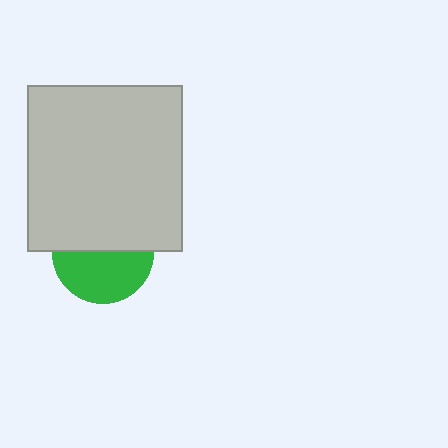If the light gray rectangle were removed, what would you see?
You would see the complete green circle.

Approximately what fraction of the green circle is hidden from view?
Roughly 49% of the green circle is hidden behind the light gray rectangle.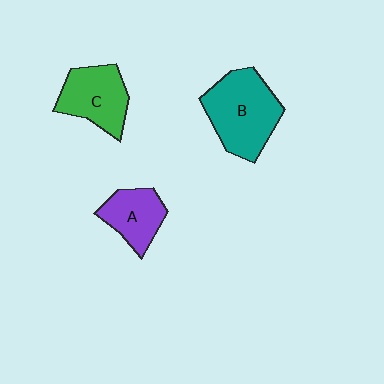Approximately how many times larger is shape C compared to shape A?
Approximately 1.3 times.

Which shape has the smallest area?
Shape A (purple).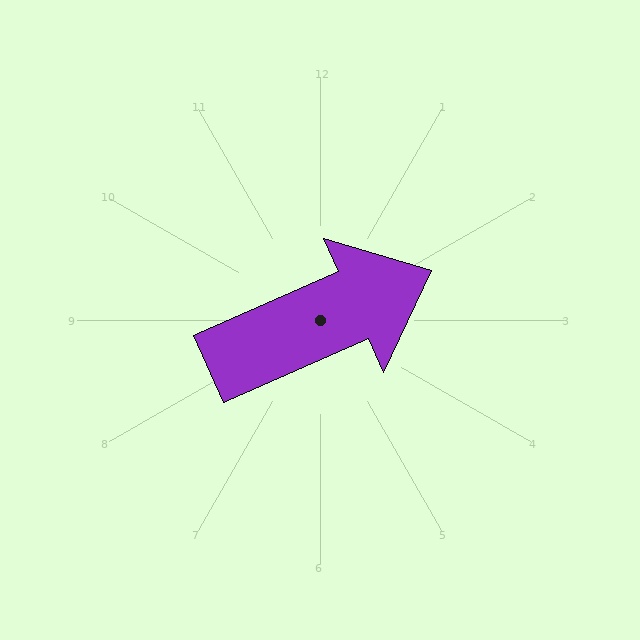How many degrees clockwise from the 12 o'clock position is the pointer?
Approximately 66 degrees.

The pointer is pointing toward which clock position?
Roughly 2 o'clock.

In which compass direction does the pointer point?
Northeast.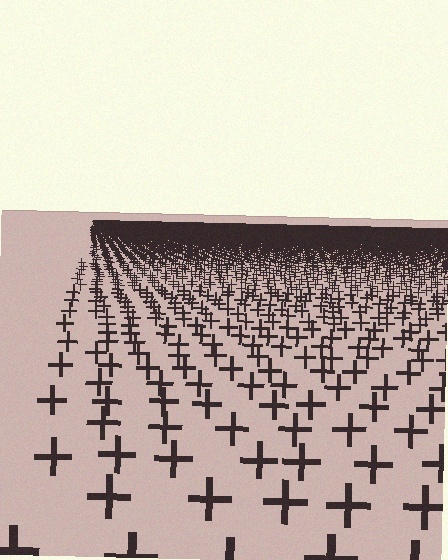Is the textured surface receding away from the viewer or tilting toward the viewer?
The surface is receding away from the viewer. Texture elements get smaller and denser toward the top.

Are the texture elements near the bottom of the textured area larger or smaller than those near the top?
Larger. Near the bottom, elements are closer to the viewer and appear at a bigger on-screen size.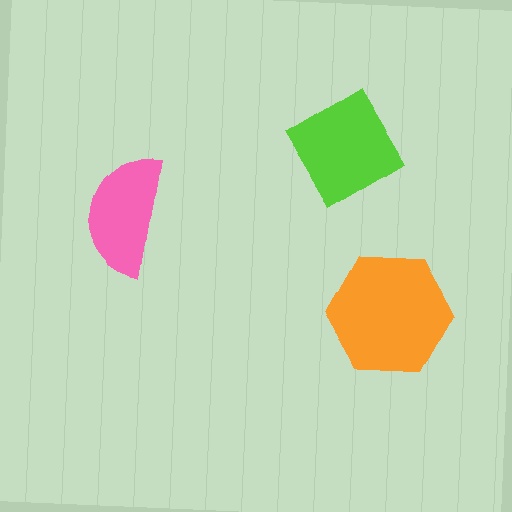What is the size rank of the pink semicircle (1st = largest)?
3rd.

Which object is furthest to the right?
The orange hexagon is rightmost.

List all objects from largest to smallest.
The orange hexagon, the lime diamond, the pink semicircle.